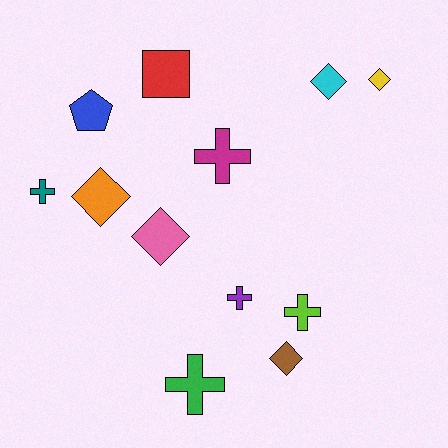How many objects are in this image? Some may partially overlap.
There are 12 objects.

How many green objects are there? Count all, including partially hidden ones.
There is 1 green object.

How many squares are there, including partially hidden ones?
There is 1 square.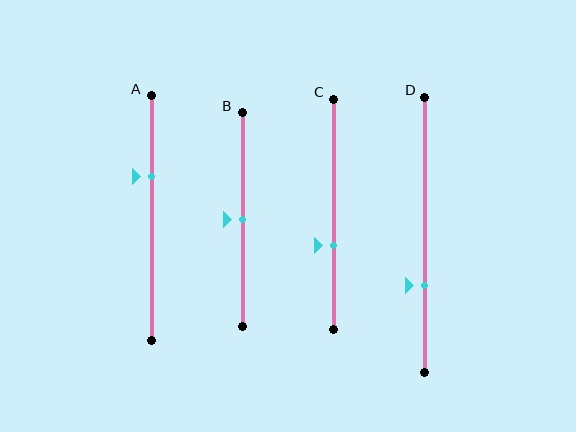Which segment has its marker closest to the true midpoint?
Segment B has its marker closest to the true midpoint.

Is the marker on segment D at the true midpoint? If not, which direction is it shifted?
No, the marker on segment D is shifted downward by about 18% of the segment length.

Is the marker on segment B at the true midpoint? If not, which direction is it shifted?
Yes, the marker on segment B is at the true midpoint.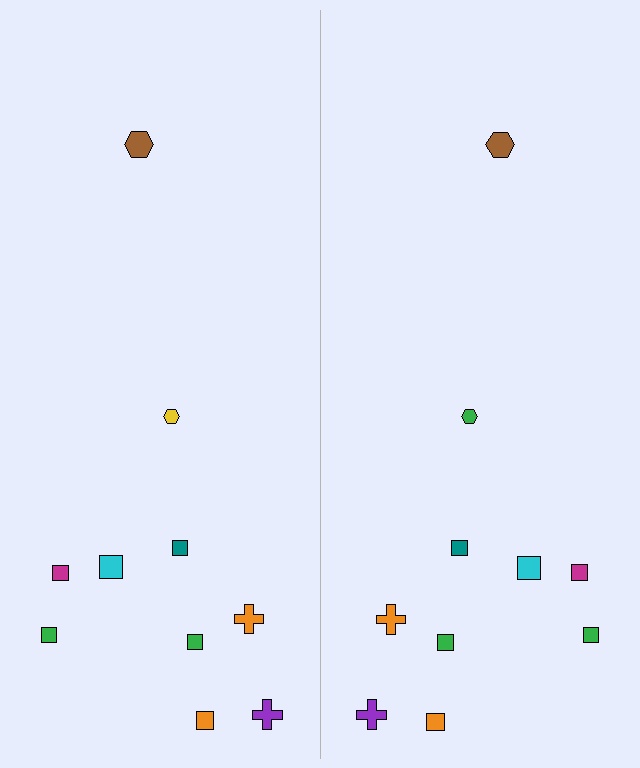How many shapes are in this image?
There are 20 shapes in this image.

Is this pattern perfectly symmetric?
No, the pattern is not perfectly symmetric. The green hexagon on the right side breaks the symmetry — its mirror counterpart is yellow.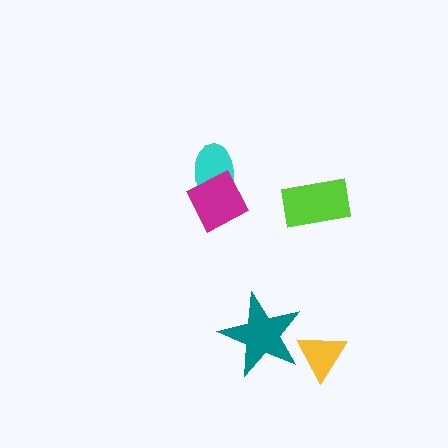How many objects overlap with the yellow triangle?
1 object overlaps with the yellow triangle.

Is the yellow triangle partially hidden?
Yes, it is partially covered by another shape.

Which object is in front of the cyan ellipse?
The magenta diamond is in front of the cyan ellipse.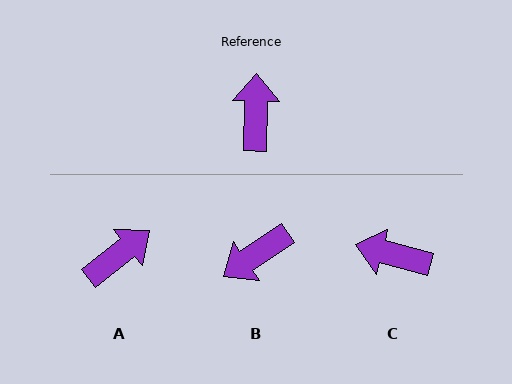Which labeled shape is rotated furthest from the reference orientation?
B, about 125 degrees away.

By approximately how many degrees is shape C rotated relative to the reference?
Approximately 76 degrees counter-clockwise.